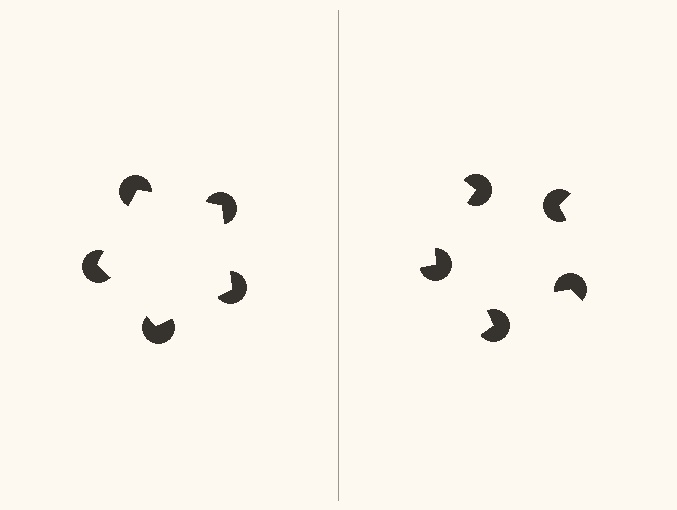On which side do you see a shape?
An illusory pentagon appears on the left side. On the right side the wedge cuts are rotated, so no coherent shape forms.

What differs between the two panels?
The pac-man discs are positioned identically on both sides; only the wedge orientations differ. On the left they align to a pentagon; on the right they are misaligned.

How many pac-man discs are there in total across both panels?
10 — 5 on each side.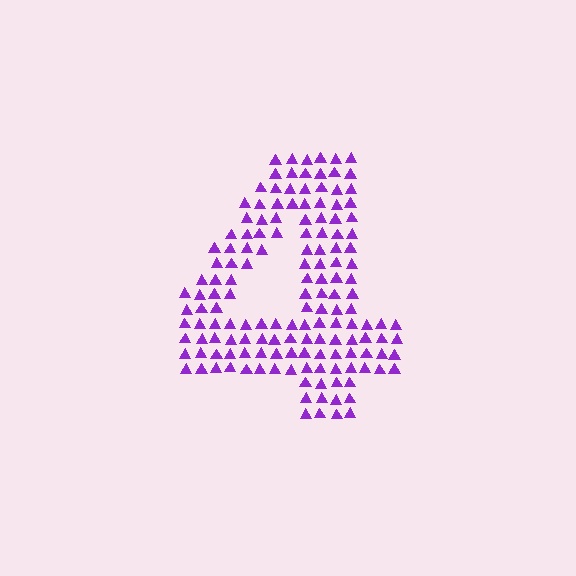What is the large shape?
The large shape is the digit 4.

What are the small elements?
The small elements are triangles.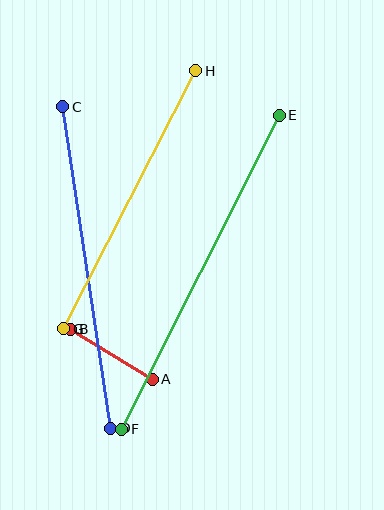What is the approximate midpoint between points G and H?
The midpoint is at approximately (130, 200) pixels.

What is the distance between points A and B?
The distance is approximately 96 pixels.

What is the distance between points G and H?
The distance is approximately 290 pixels.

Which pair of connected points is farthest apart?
Points E and F are farthest apart.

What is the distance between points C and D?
The distance is approximately 325 pixels.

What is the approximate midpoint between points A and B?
The midpoint is at approximately (111, 354) pixels.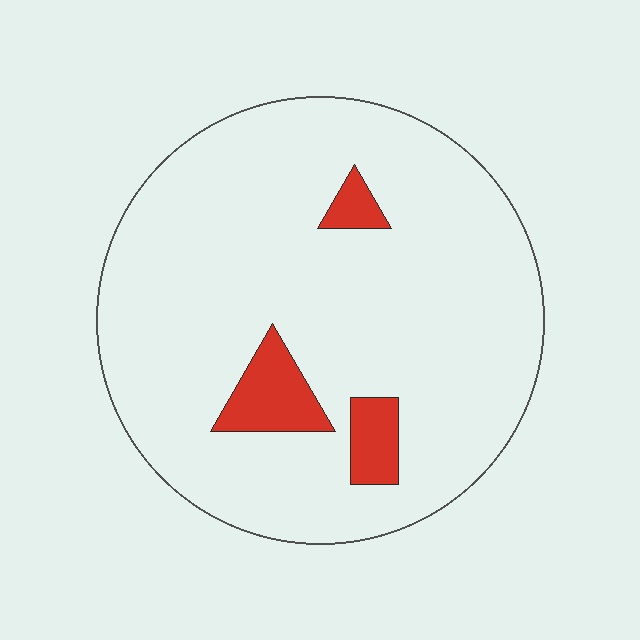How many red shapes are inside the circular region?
3.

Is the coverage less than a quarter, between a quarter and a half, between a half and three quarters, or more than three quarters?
Less than a quarter.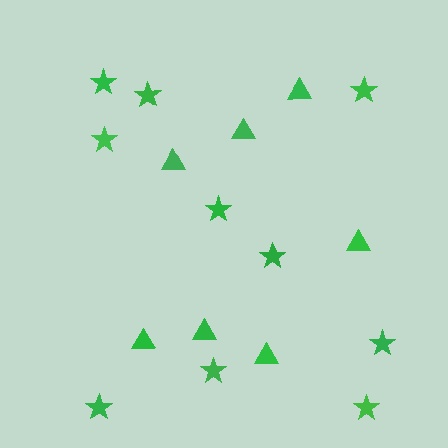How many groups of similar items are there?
There are 2 groups: one group of triangles (7) and one group of stars (10).